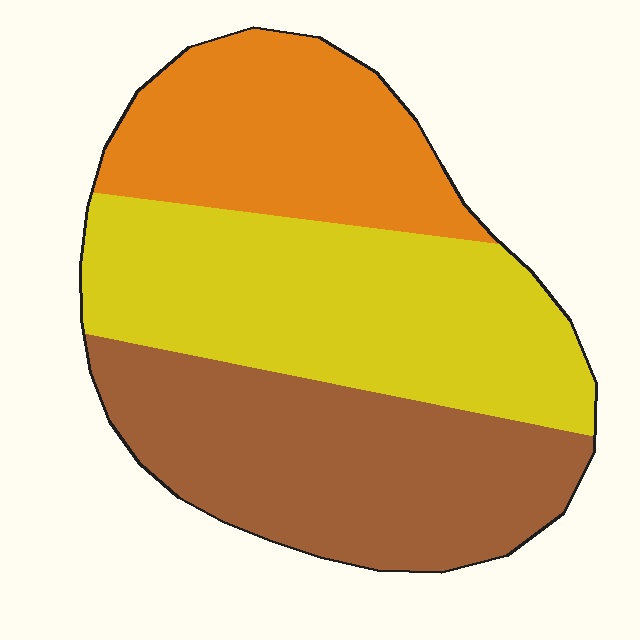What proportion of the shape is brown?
Brown takes up about three eighths (3/8) of the shape.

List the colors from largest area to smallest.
From largest to smallest: yellow, brown, orange.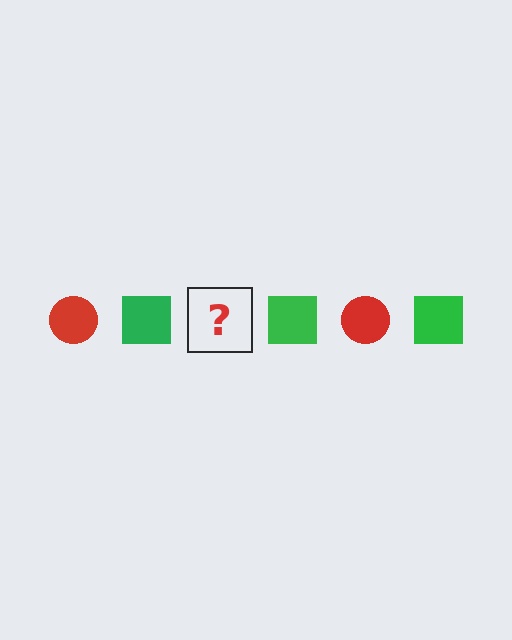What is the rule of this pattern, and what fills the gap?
The rule is that the pattern alternates between red circle and green square. The gap should be filled with a red circle.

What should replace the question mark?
The question mark should be replaced with a red circle.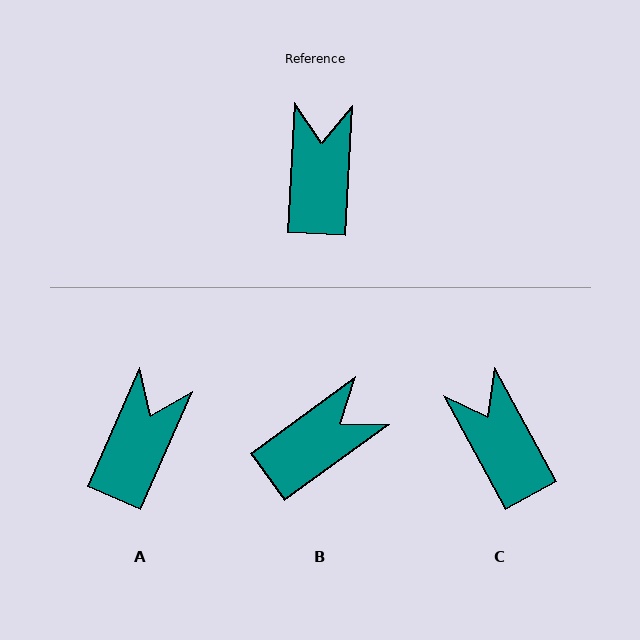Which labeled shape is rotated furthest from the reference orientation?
B, about 51 degrees away.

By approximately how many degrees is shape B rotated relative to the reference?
Approximately 51 degrees clockwise.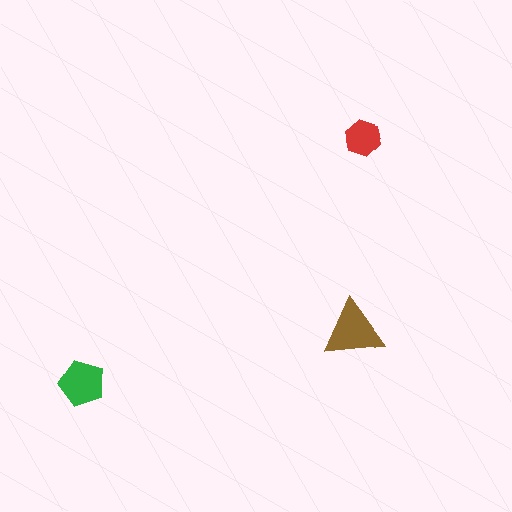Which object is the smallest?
The red hexagon.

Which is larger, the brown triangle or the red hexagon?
The brown triangle.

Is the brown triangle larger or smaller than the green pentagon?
Larger.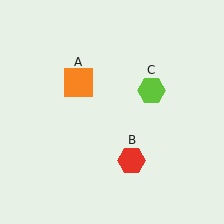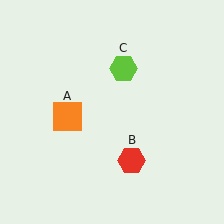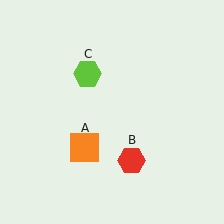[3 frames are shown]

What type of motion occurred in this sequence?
The orange square (object A), lime hexagon (object C) rotated counterclockwise around the center of the scene.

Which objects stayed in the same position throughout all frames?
Red hexagon (object B) remained stationary.